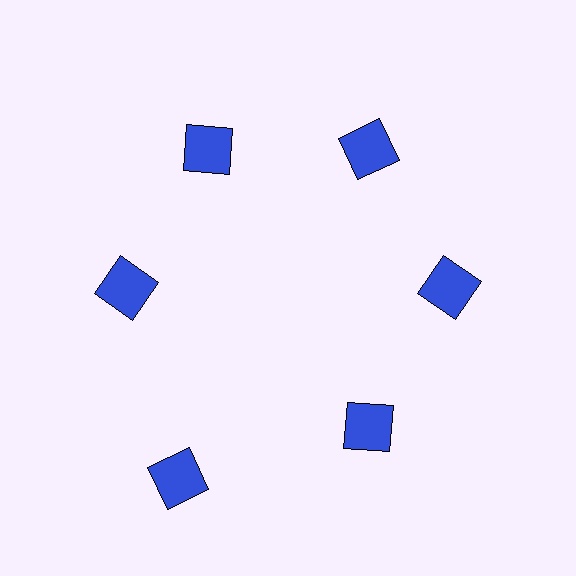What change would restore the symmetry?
The symmetry would be restored by moving it inward, back onto the ring so that all 6 squares sit at equal angles and equal distance from the center.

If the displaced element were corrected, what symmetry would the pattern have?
It would have 6-fold rotational symmetry — the pattern would map onto itself every 60 degrees.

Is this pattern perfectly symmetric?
No. The 6 blue squares are arranged in a ring, but one element near the 7 o'clock position is pushed outward from the center, breaking the 6-fold rotational symmetry.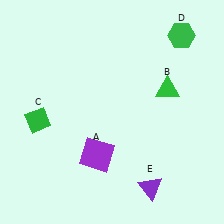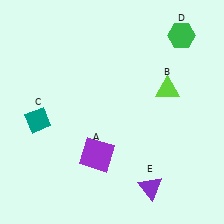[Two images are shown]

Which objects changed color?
B changed from green to lime. C changed from green to teal.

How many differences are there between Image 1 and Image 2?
There are 2 differences between the two images.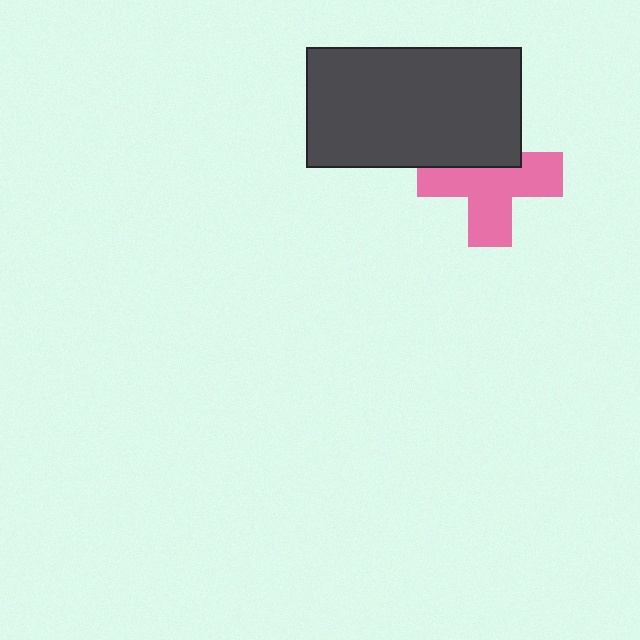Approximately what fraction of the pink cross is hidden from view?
Roughly 35% of the pink cross is hidden behind the dark gray rectangle.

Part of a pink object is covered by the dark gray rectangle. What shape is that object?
It is a cross.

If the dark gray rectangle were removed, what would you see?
You would see the complete pink cross.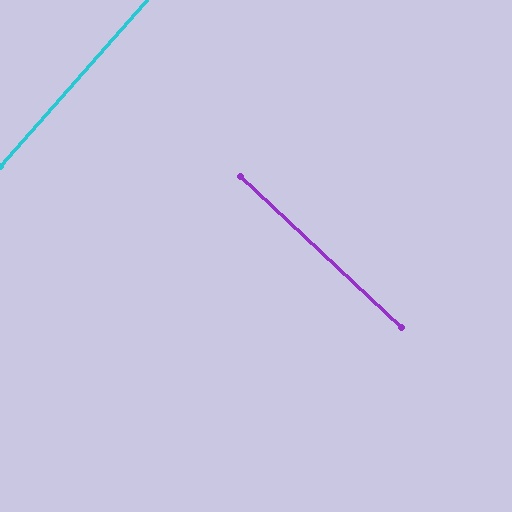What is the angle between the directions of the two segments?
Approximately 88 degrees.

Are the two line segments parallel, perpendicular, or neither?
Perpendicular — they meet at approximately 88°.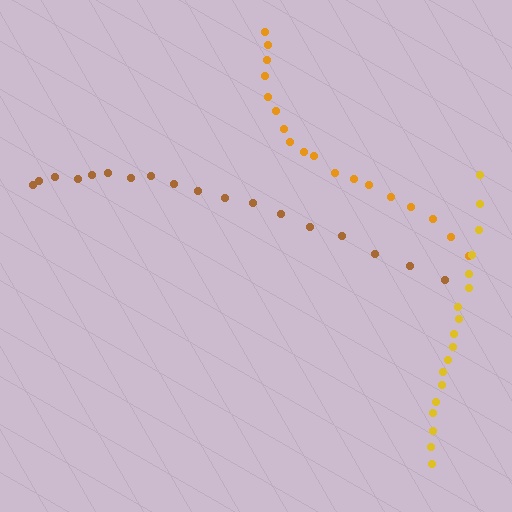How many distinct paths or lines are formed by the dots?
There are 3 distinct paths.